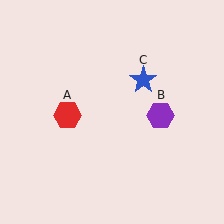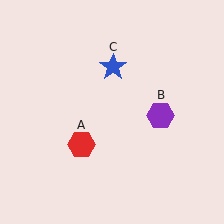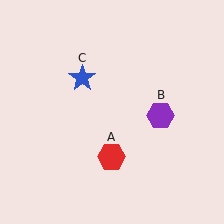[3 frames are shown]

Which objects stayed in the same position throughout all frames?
Purple hexagon (object B) remained stationary.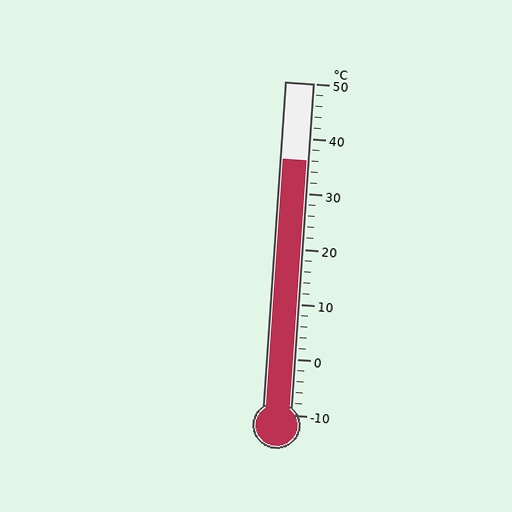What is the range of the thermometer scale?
The thermometer scale ranges from -10°C to 50°C.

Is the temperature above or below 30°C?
The temperature is above 30°C.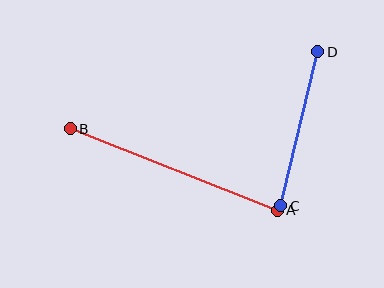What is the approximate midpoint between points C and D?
The midpoint is at approximately (299, 129) pixels.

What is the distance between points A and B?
The distance is approximately 223 pixels.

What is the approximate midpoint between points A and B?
The midpoint is at approximately (174, 170) pixels.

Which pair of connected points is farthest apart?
Points A and B are farthest apart.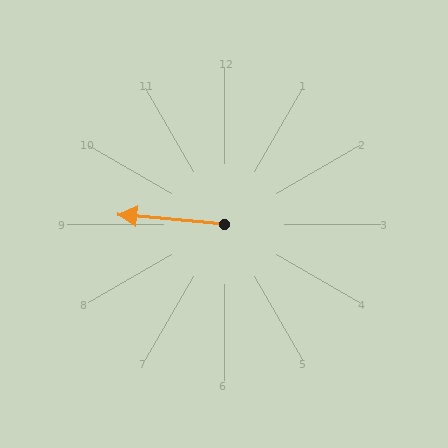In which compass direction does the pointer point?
West.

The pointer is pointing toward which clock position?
Roughly 9 o'clock.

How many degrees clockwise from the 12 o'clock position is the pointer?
Approximately 275 degrees.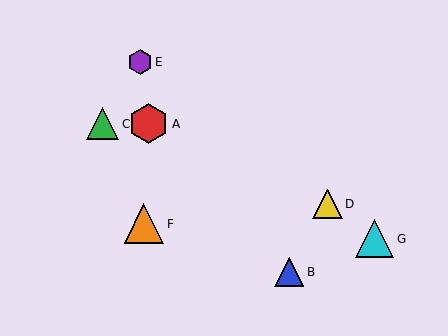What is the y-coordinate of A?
Object A is at y≈124.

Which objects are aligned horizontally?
Objects A, C are aligned horizontally.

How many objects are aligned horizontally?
2 objects (A, C) are aligned horizontally.